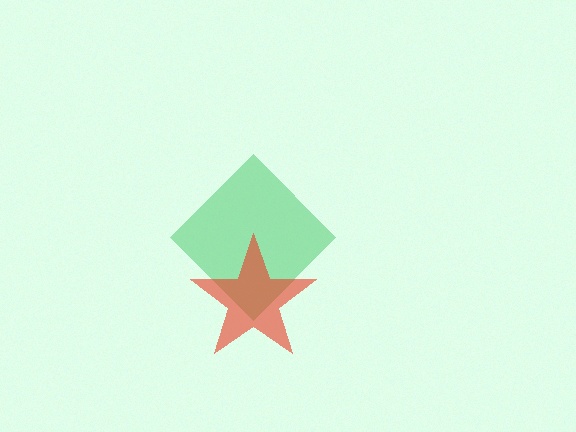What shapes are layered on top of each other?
The layered shapes are: a green diamond, a red star.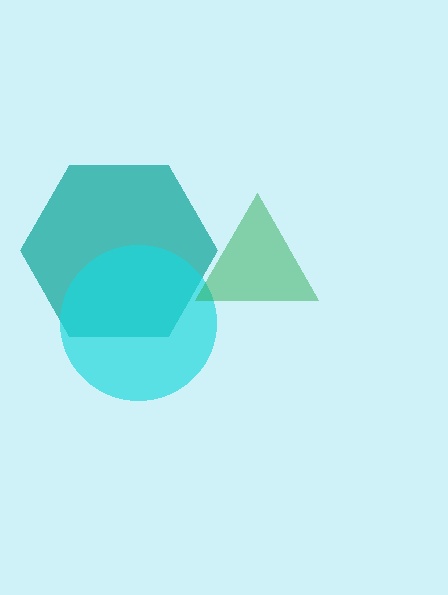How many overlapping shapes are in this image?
There are 3 overlapping shapes in the image.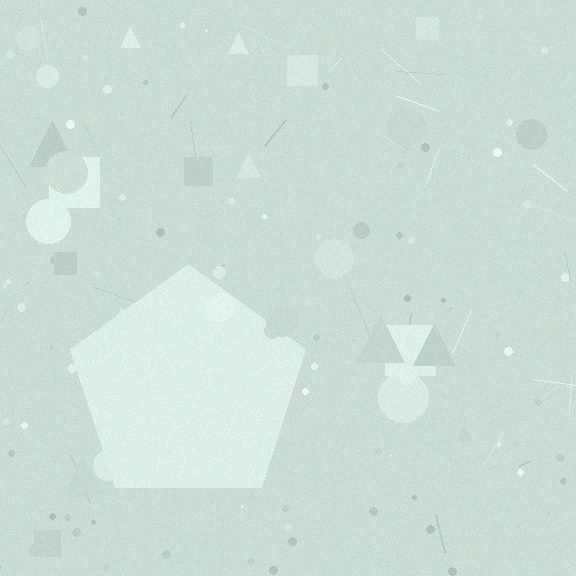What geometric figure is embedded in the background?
A pentagon is embedded in the background.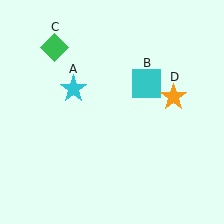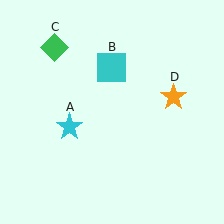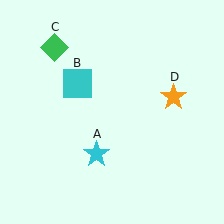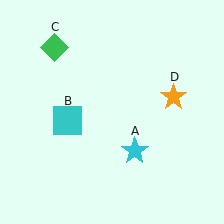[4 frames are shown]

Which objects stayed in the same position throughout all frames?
Green diamond (object C) and orange star (object D) remained stationary.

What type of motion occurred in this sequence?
The cyan star (object A), cyan square (object B) rotated counterclockwise around the center of the scene.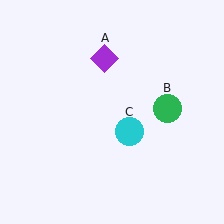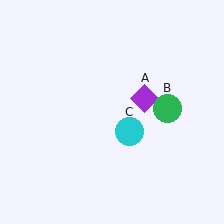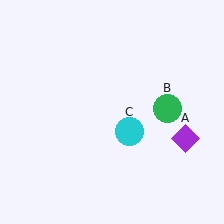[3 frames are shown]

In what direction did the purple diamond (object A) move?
The purple diamond (object A) moved down and to the right.